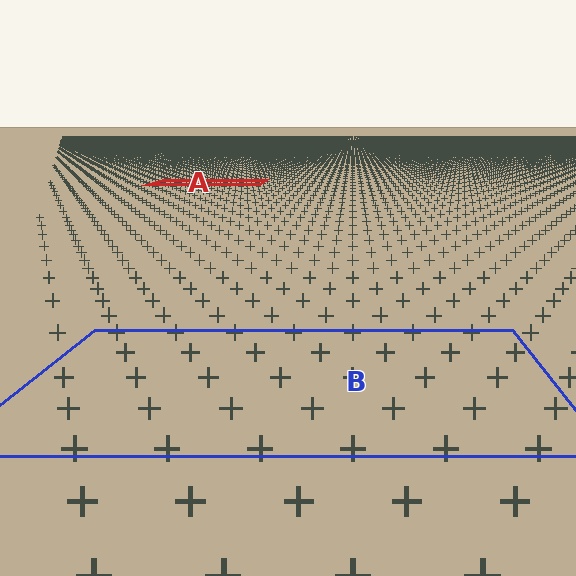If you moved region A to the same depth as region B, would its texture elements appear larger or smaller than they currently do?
They would appear larger. At a closer depth, the same texture elements are projected at a bigger on-screen size.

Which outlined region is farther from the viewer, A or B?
Region A is farther from the viewer — the texture elements inside it appear smaller and more densely packed.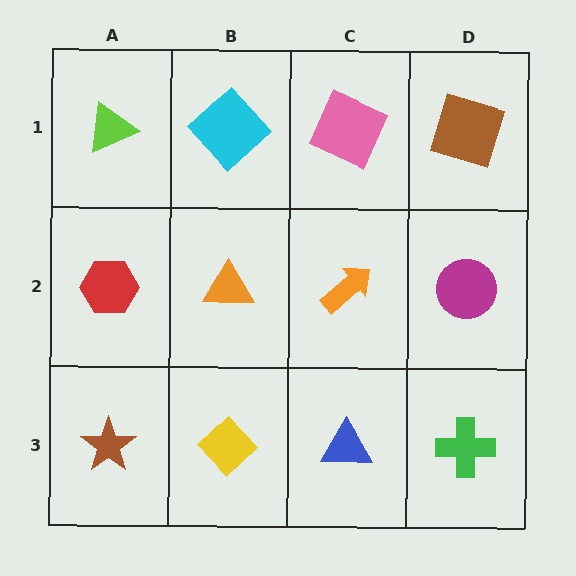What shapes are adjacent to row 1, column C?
An orange arrow (row 2, column C), a cyan diamond (row 1, column B), a brown square (row 1, column D).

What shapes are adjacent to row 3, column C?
An orange arrow (row 2, column C), a yellow diamond (row 3, column B), a green cross (row 3, column D).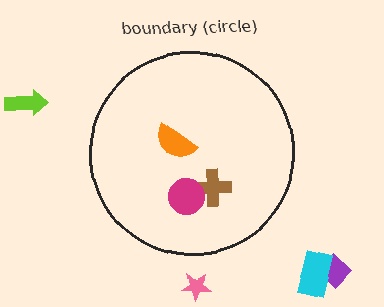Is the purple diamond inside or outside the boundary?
Outside.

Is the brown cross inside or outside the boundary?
Inside.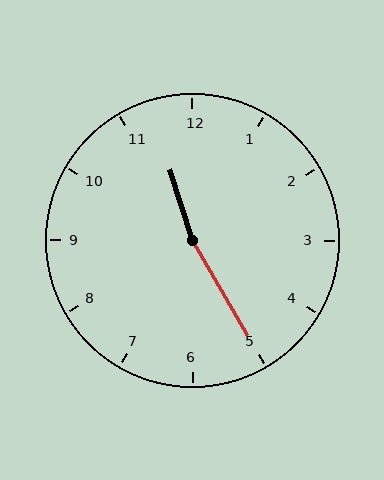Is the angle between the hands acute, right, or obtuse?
It is obtuse.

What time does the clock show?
11:25.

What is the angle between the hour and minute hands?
Approximately 168 degrees.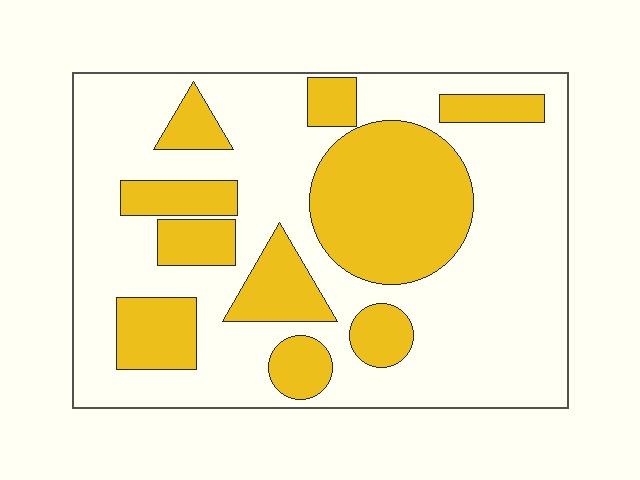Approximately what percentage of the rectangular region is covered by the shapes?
Approximately 35%.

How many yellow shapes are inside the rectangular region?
10.